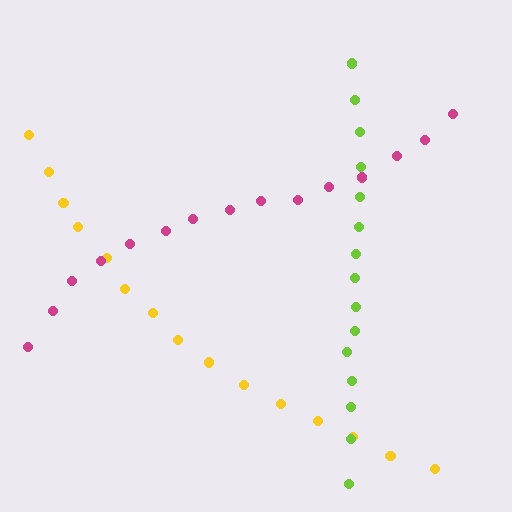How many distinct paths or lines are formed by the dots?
There are 3 distinct paths.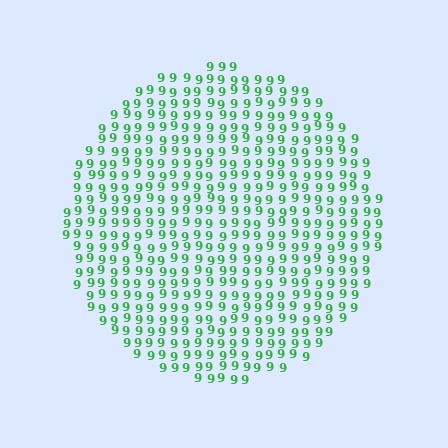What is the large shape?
The large shape is a circle.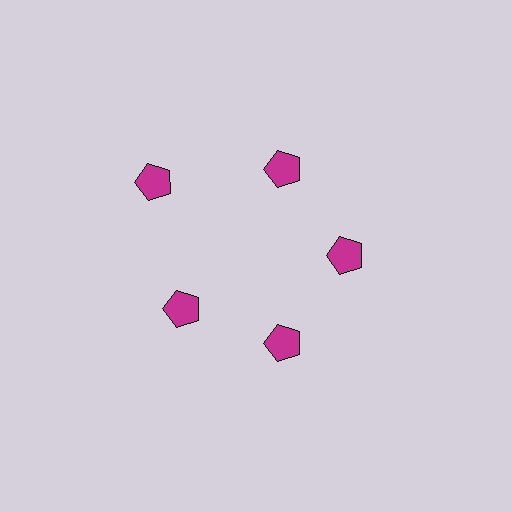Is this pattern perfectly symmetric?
No. The 5 magenta pentagons are arranged in a ring, but one element near the 10 o'clock position is pushed outward from the center, breaking the 5-fold rotational symmetry.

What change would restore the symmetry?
The symmetry would be restored by moving it inward, back onto the ring so that all 5 pentagons sit at equal angles and equal distance from the center.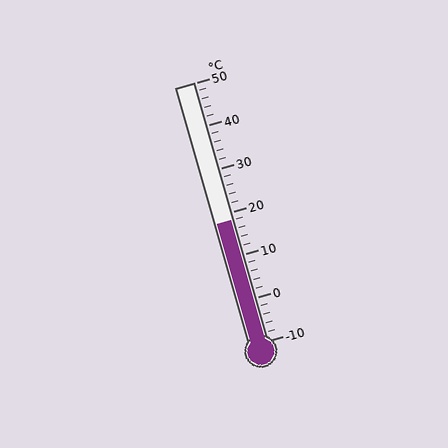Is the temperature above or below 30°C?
The temperature is below 30°C.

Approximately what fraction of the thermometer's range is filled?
The thermometer is filled to approximately 45% of its range.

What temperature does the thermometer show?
The thermometer shows approximately 18°C.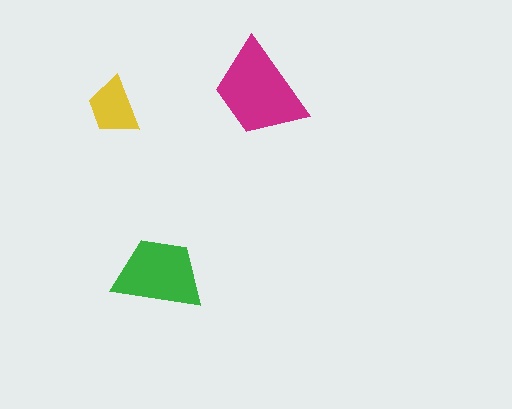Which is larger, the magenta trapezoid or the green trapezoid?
The magenta one.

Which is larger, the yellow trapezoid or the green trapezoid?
The green one.